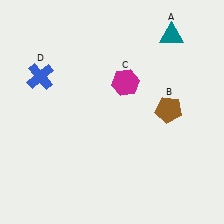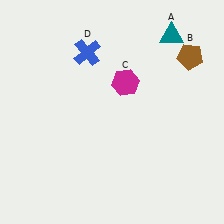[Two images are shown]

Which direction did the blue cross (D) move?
The blue cross (D) moved right.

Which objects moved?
The objects that moved are: the brown pentagon (B), the blue cross (D).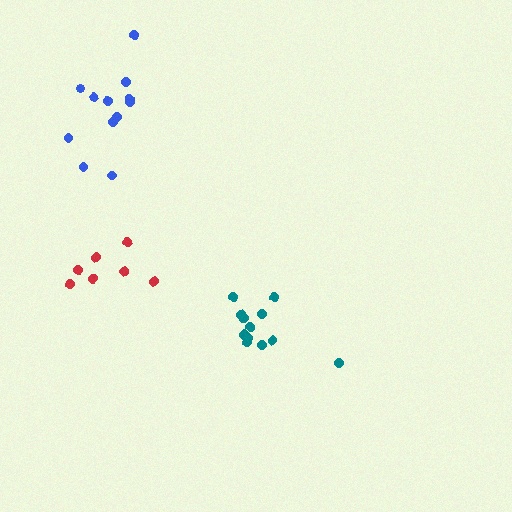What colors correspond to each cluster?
The clusters are colored: red, blue, teal.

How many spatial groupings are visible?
There are 3 spatial groupings.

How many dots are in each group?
Group 1: 7 dots, Group 2: 12 dots, Group 3: 12 dots (31 total).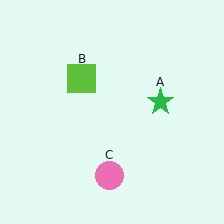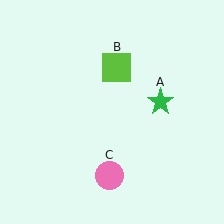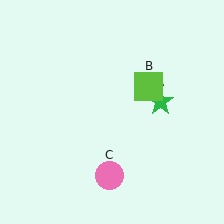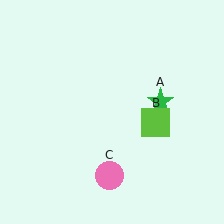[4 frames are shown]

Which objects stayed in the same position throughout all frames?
Green star (object A) and pink circle (object C) remained stationary.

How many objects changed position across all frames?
1 object changed position: lime square (object B).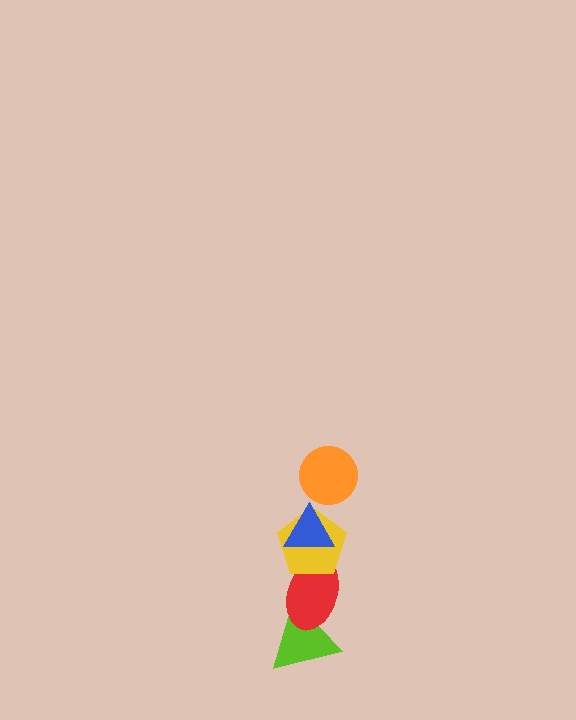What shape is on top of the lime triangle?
The red ellipse is on top of the lime triangle.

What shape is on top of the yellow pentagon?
The blue triangle is on top of the yellow pentagon.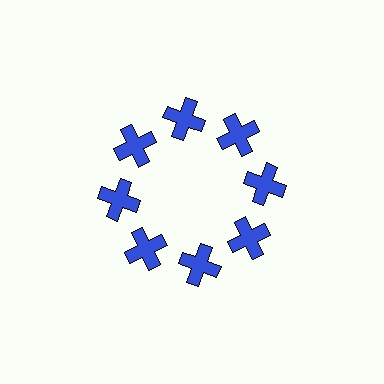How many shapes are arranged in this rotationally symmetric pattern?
There are 8 shapes, arranged in 8 groups of 1.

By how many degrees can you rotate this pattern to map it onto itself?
The pattern maps onto itself every 45 degrees of rotation.